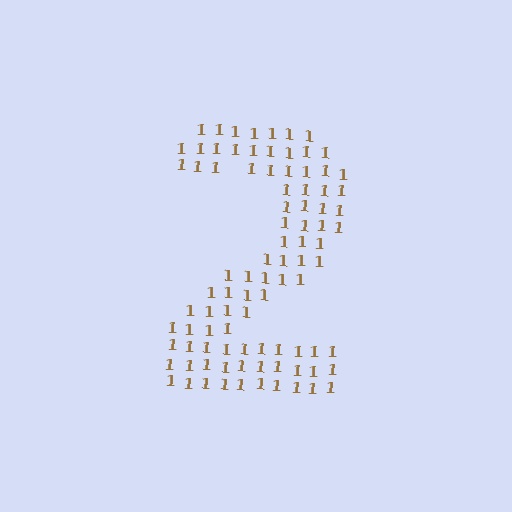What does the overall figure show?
The overall figure shows the digit 2.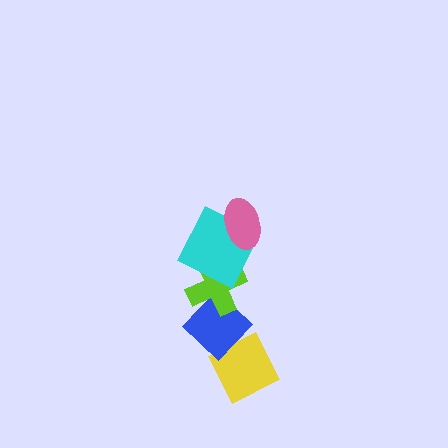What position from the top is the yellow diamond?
The yellow diamond is 5th from the top.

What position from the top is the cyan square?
The cyan square is 2nd from the top.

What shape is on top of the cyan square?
The pink ellipse is on top of the cyan square.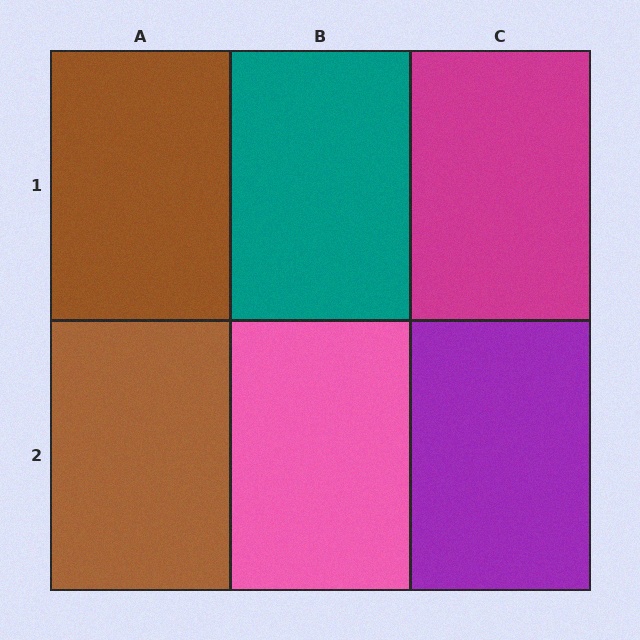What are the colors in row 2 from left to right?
Brown, pink, purple.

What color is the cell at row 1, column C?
Magenta.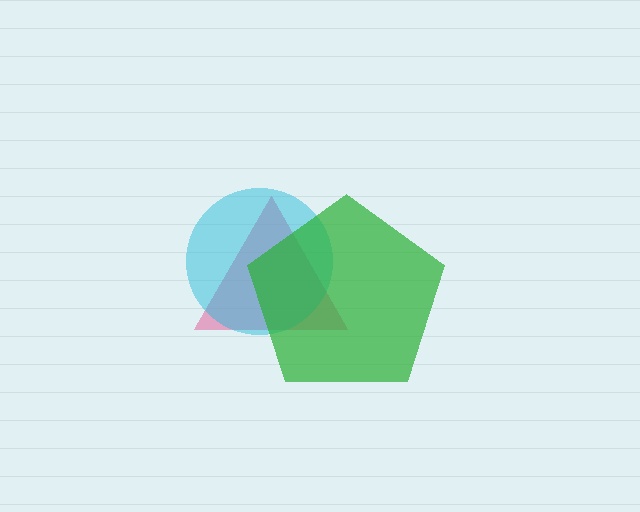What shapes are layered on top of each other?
The layered shapes are: a pink triangle, a cyan circle, a green pentagon.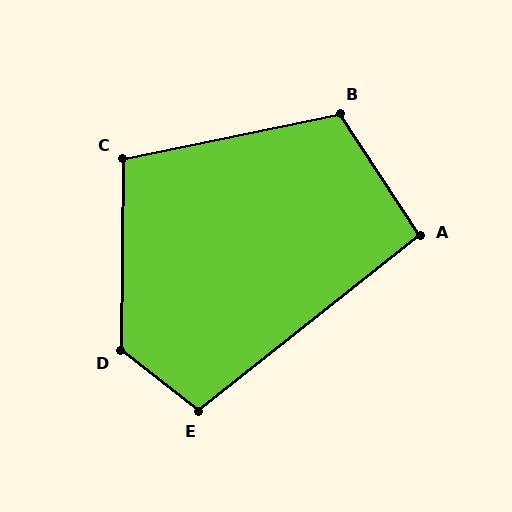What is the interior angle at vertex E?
Approximately 104 degrees (obtuse).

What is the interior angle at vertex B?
Approximately 112 degrees (obtuse).